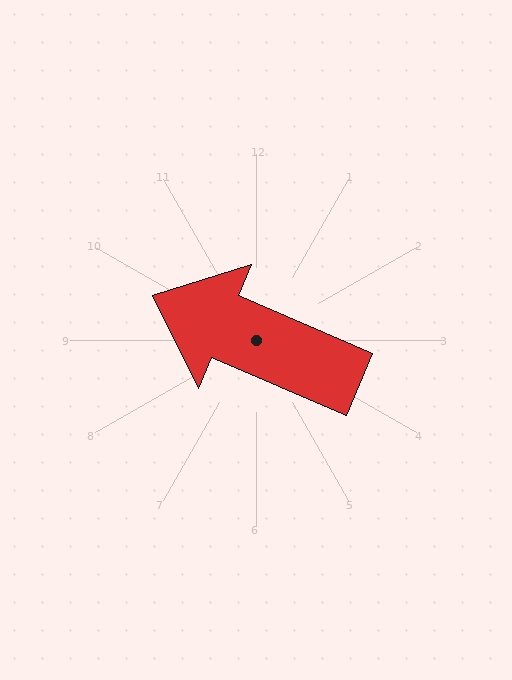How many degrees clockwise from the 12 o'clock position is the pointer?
Approximately 293 degrees.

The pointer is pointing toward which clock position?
Roughly 10 o'clock.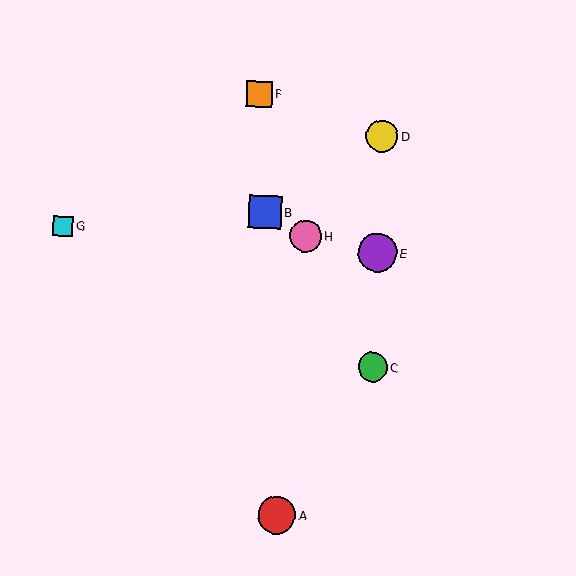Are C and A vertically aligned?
No, C is at x≈373 and A is at x≈277.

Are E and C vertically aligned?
Yes, both are at x≈377.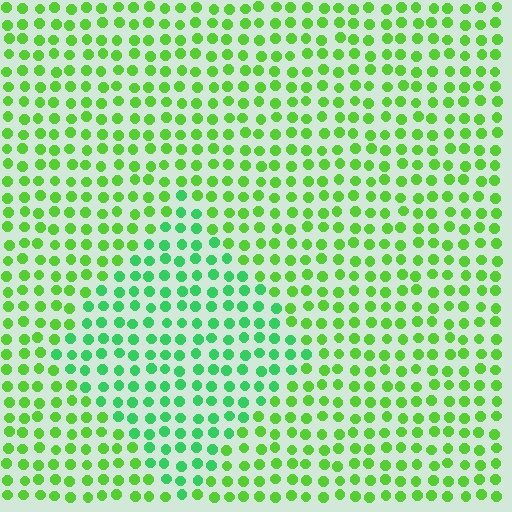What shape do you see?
I see a diamond.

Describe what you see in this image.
The image is filled with small lime elements in a uniform arrangement. A diamond-shaped region is visible where the elements are tinted to a slightly different hue, forming a subtle color boundary.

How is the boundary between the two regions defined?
The boundary is defined purely by a slight shift in hue (about 31 degrees). Spacing, size, and orientation are identical on both sides.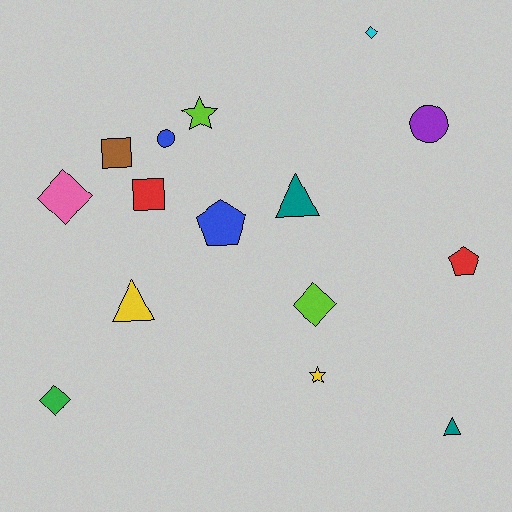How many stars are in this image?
There are 2 stars.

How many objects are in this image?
There are 15 objects.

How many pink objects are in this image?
There is 1 pink object.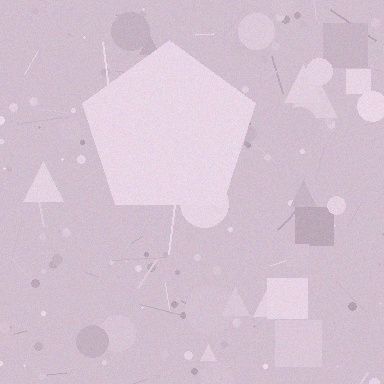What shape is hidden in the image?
A pentagon is hidden in the image.